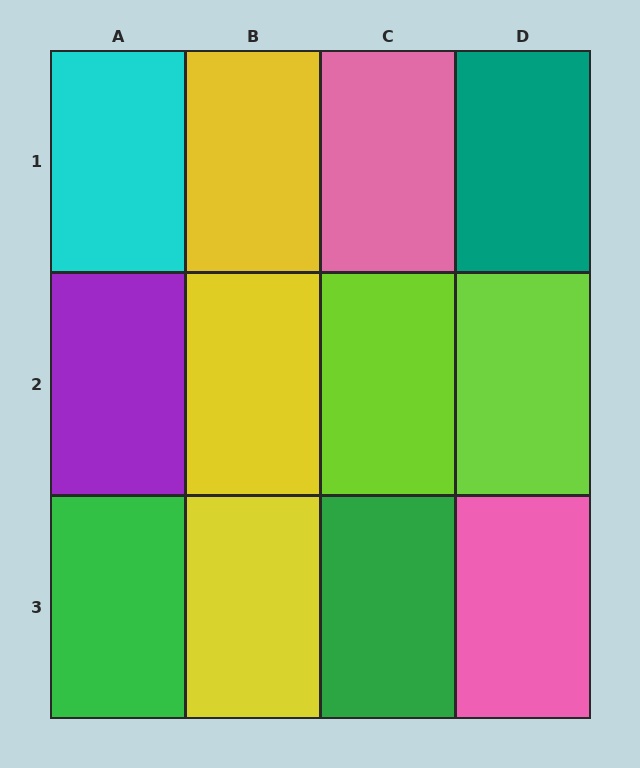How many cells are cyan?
1 cell is cyan.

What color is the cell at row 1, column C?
Pink.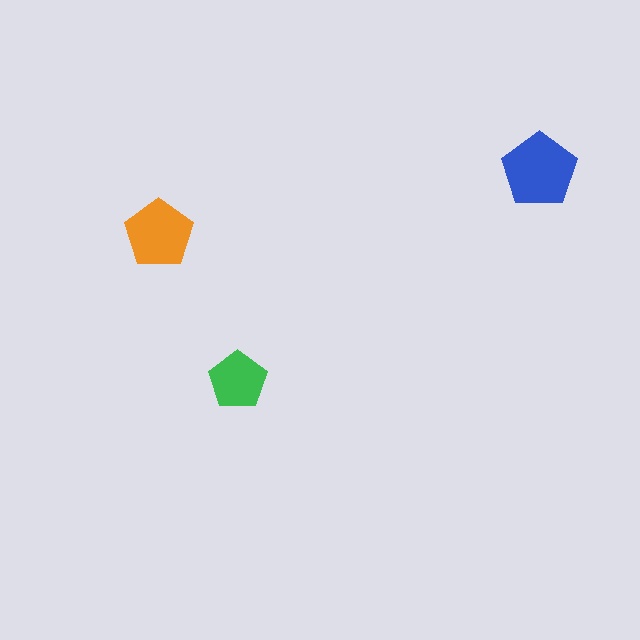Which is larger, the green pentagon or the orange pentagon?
The orange one.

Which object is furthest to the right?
The blue pentagon is rightmost.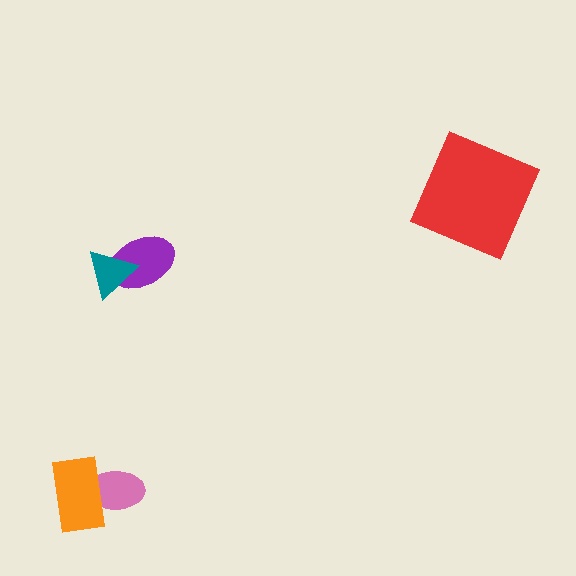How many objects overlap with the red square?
0 objects overlap with the red square.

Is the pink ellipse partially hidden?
Yes, it is partially covered by another shape.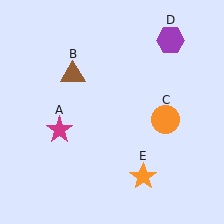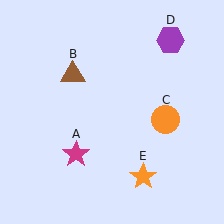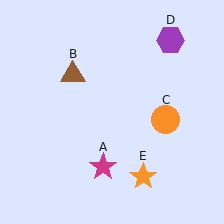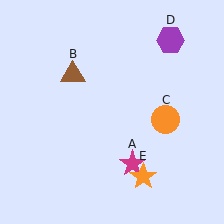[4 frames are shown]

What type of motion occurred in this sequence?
The magenta star (object A) rotated counterclockwise around the center of the scene.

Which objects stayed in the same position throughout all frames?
Brown triangle (object B) and orange circle (object C) and purple hexagon (object D) and orange star (object E) remained stationary.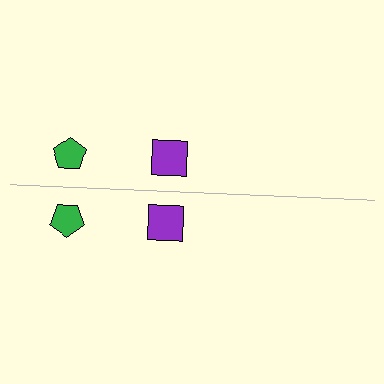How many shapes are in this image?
There are 4 shapes in this image.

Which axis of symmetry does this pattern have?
The pattern has a horizontal axis of symmetry running through the center of the image.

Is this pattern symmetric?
Yes, this pattern has bilateral (reflection) symmetry.